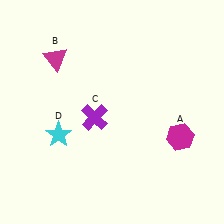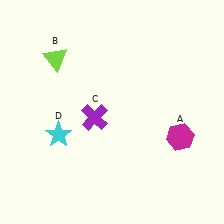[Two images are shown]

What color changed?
The triangle (B) changed from magenta in Image 1 to lime in Image 2.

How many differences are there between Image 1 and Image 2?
There is 1 difference between the two images.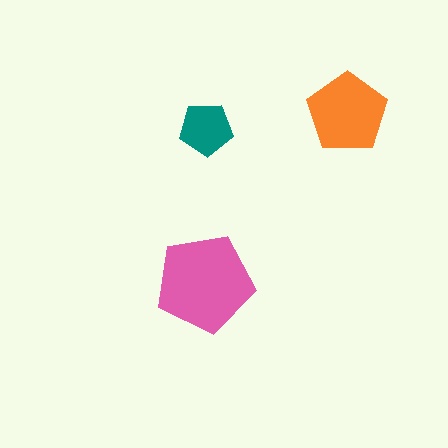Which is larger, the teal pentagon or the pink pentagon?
The pink one.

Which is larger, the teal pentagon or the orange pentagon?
The orange one.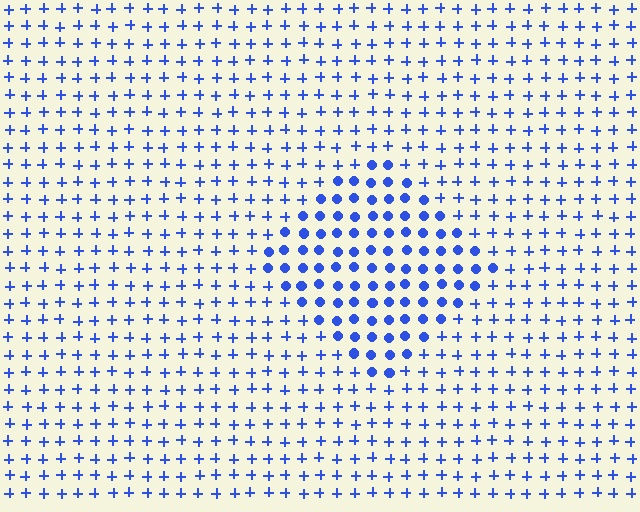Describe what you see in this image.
The image is filled with small blue elements arranged in a uniform grid. A diamond-shaped region contains circles, while the surrounding area contains plus signs. The boundary is defined purely by the change in element shape.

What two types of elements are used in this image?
The image uses circles inside the diamond region and plus signs outside it.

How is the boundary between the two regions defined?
The boundary is defined by a change in element shape: circles inside vs. plus signs outside. All elements share the same color and spacing.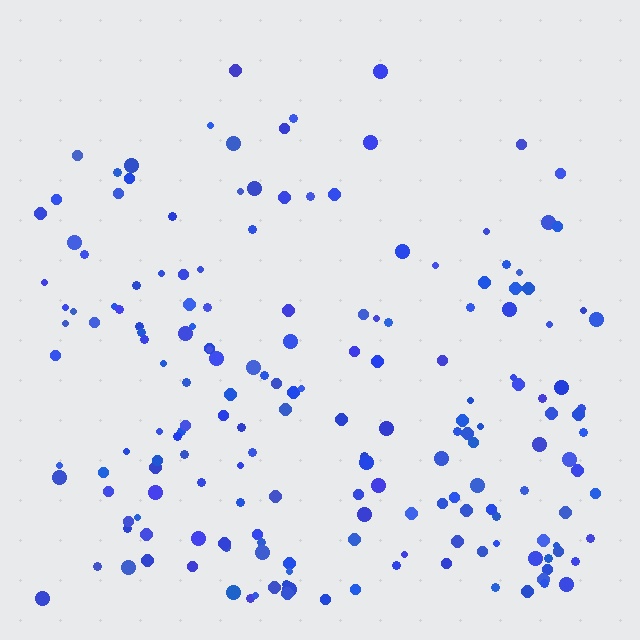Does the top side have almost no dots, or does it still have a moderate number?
Still a moderate number, just noticeably fewer than the bottom.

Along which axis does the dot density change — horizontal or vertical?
Vertical.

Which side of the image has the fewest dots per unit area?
The top.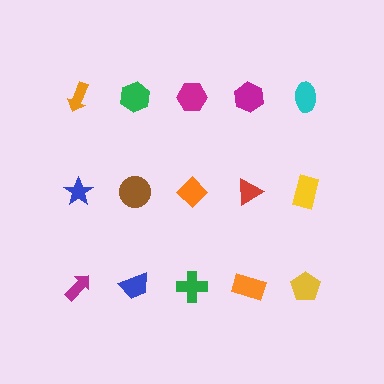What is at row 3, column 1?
A magenta arrow.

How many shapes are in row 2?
5 shapes.